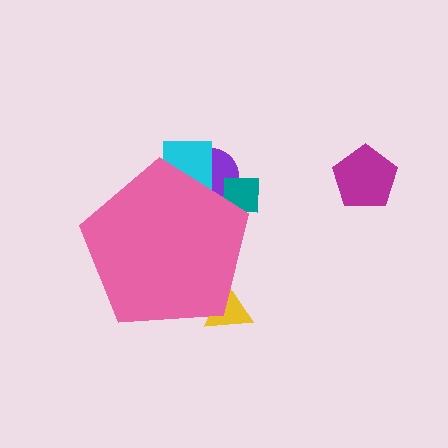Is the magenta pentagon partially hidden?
No, the magenta pentagon is fully visible.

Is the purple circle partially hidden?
Yes, the purple circle is partially hidden behind the pink pentagon.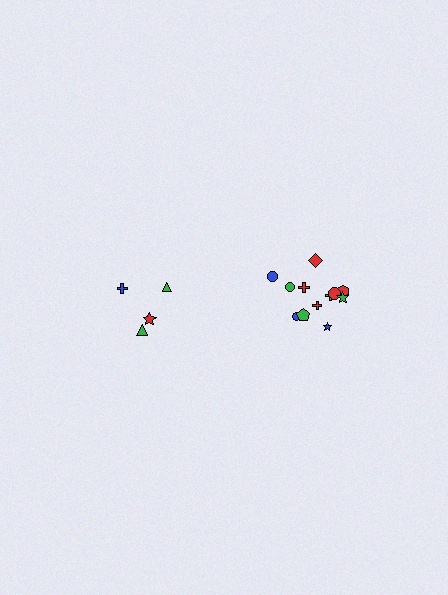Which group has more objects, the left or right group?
The right group.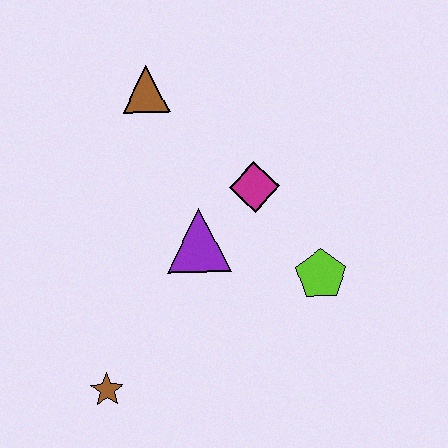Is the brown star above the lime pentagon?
No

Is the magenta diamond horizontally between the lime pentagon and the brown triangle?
Yes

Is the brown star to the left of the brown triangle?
Yes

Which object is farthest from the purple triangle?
The brown star is farthest from the purple triangle.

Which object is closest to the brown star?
The purple triangle is closest to the brown star.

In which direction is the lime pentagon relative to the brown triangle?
The lime pentagon is below the brown triangle.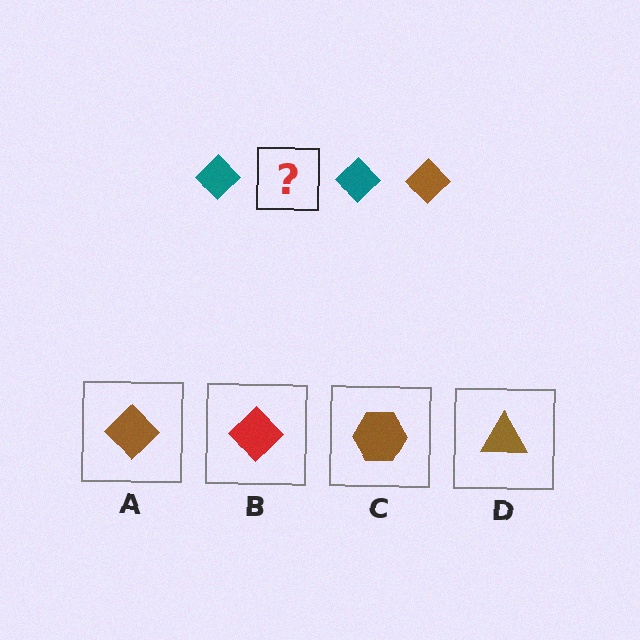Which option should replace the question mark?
Option A.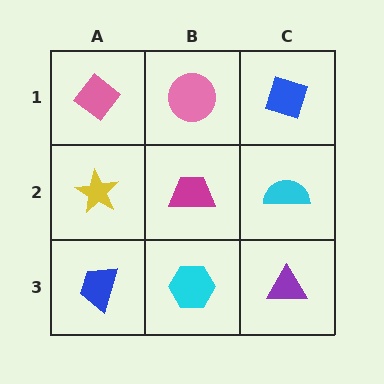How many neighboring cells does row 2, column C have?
3.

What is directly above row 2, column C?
A blue diamond.